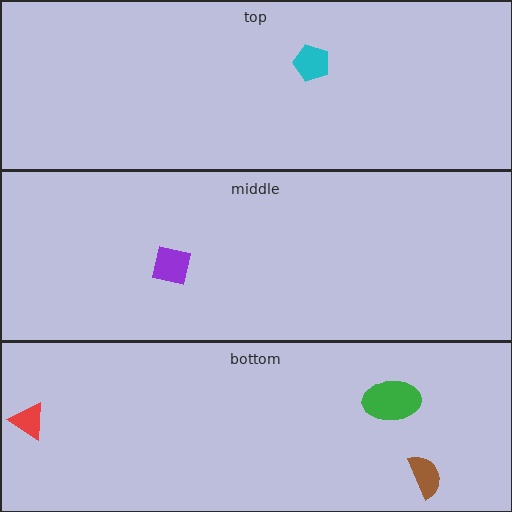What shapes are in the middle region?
The purple square.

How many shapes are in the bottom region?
3.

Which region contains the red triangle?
The bottom region.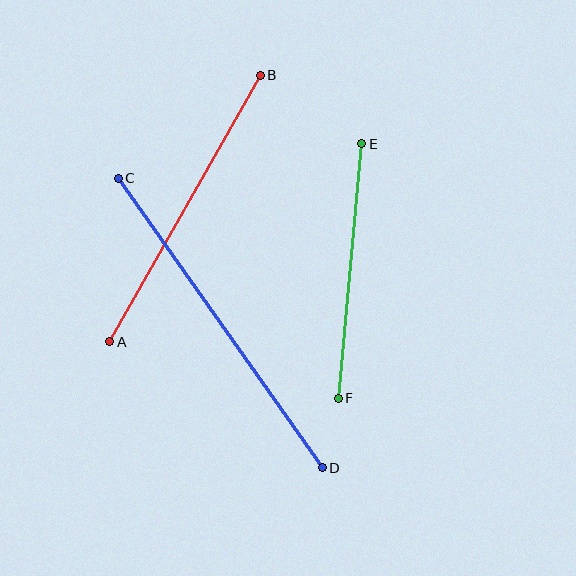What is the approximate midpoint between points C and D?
The midpoint is at approximately (220, 323) pixels.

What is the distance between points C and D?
The distance is approximately 354 pixels.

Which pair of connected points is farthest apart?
Points C and D are farthest apart.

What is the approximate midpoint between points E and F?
The midpoint is at approximately (350, 271) pixels.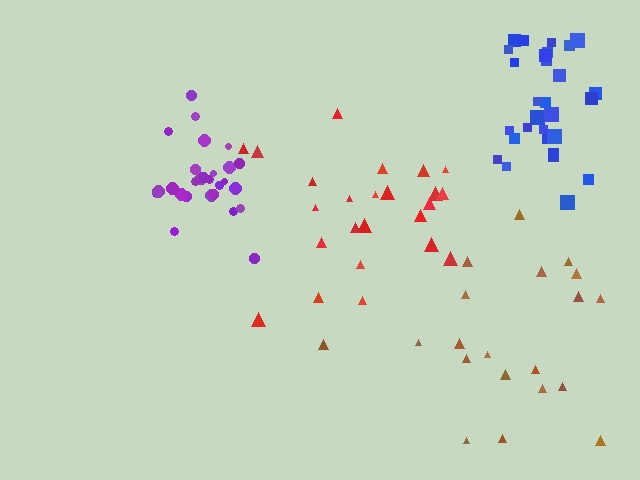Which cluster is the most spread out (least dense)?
Brown.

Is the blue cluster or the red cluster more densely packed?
Blue.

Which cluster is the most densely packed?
Purple.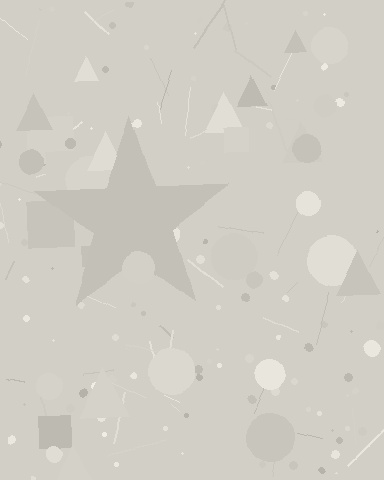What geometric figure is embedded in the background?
A star is embedded in the background.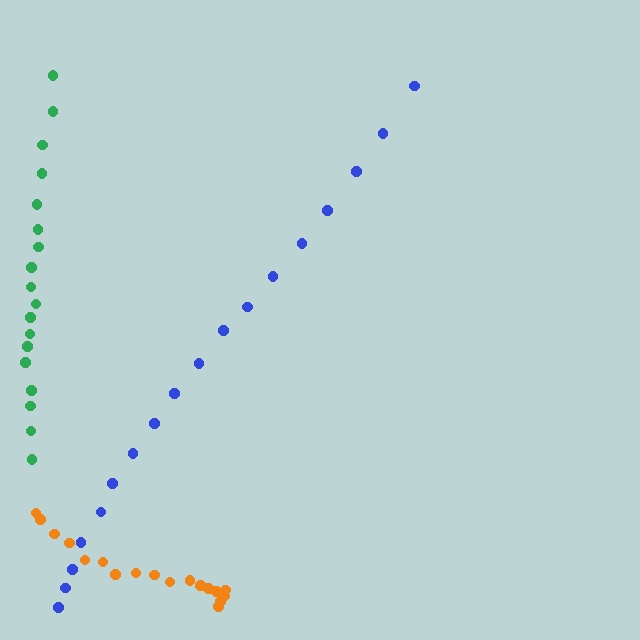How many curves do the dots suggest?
There are 3 distinct paths.